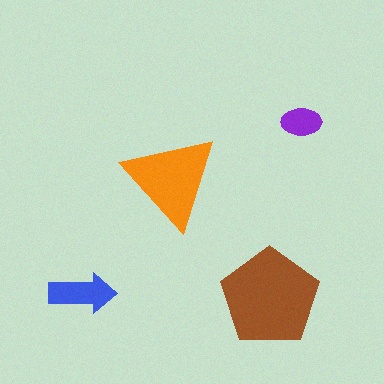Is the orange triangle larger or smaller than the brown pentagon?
Smaller.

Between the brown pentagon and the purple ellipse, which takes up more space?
The brown pentagon.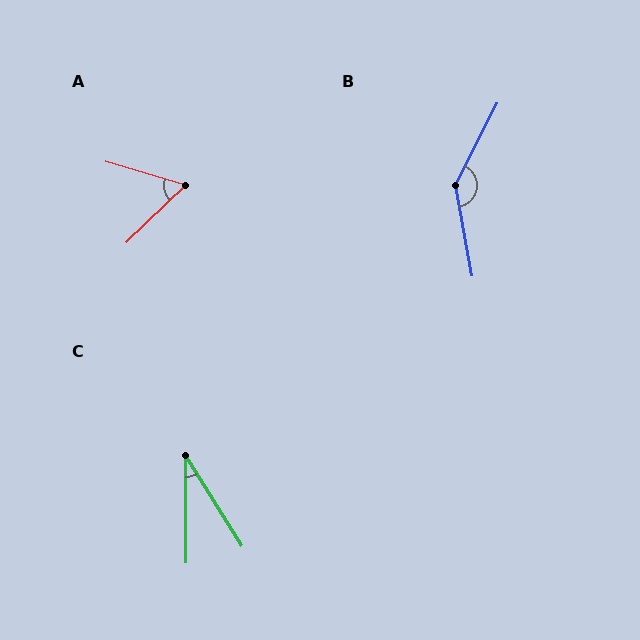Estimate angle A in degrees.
Approximately 60 degrees.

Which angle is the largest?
B, at approximately 143 degrees.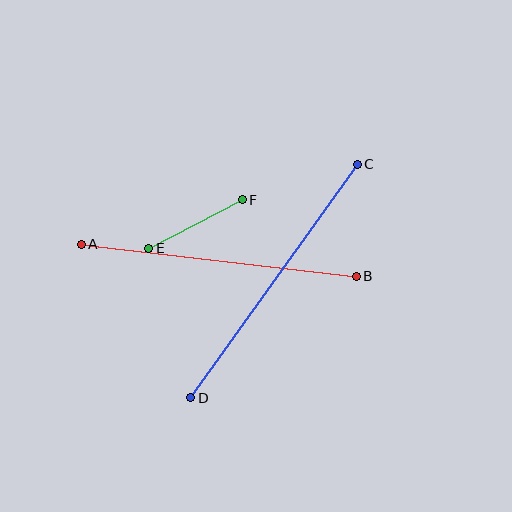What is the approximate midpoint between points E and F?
The midpoint is at approximately (196, 224) pixels.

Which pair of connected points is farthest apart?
Points C and D are farthest apart.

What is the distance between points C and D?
The distance is approximately 287 pixels.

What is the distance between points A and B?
The distance is approximately 277 pixels.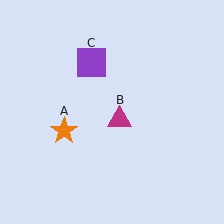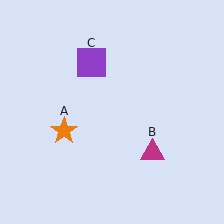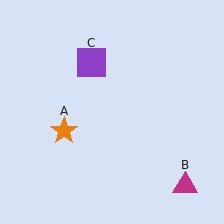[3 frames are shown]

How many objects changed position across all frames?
1 object changed position: magenta triangle (object B).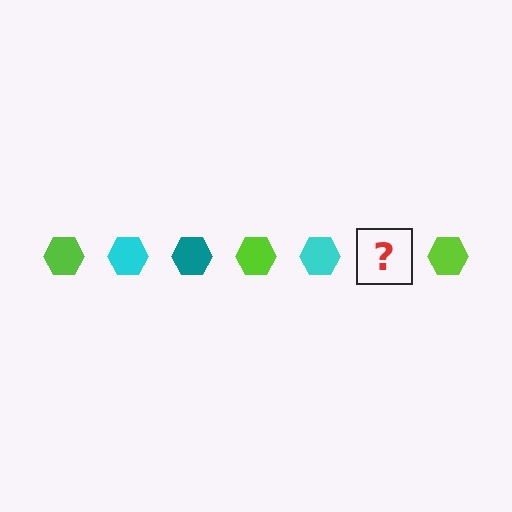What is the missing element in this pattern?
The missing element is a teal hexagon.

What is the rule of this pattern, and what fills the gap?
The rule is that the pattern cycles through lime, cyan, teal hexagons. The gap should be filled with a teal hexagon.